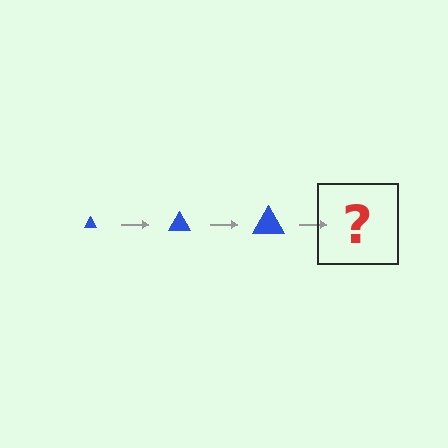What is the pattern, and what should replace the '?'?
The pattern is that the triangle gets progressively larger each step. The '?' should be a blue triangle, larger than the previous one.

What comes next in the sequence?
The next element should be a blue triangle, larger than the previous one.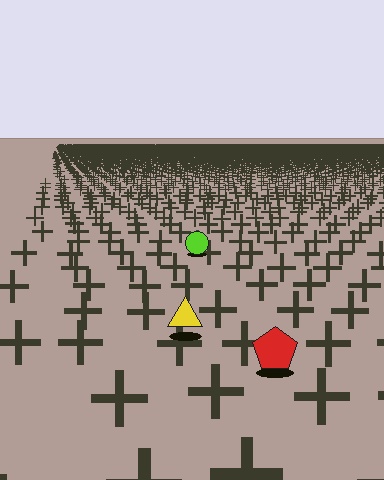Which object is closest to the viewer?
The red pentagon is closest. The texture marks near it are larger and more spread out.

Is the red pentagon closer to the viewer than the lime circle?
Yes. The red pentagon is closer — you can tell from the texture gradient: the ground texture is coarser near it.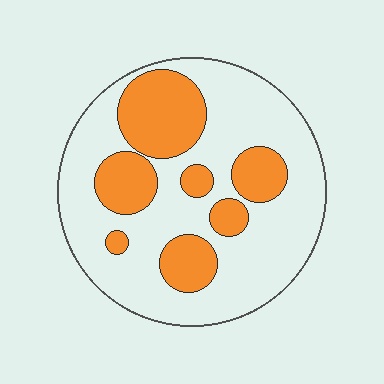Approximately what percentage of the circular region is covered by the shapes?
Approximately 30%.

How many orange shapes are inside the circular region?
7.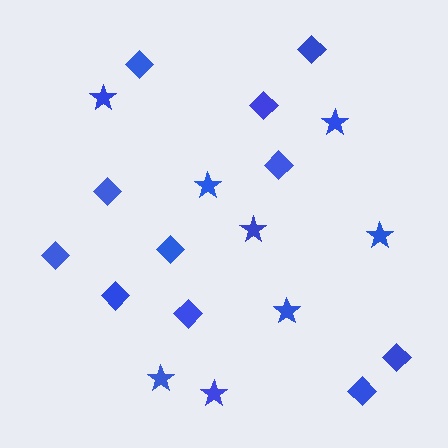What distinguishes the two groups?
There are 2 groups: one group of stars (8) and one group of diamonds (11).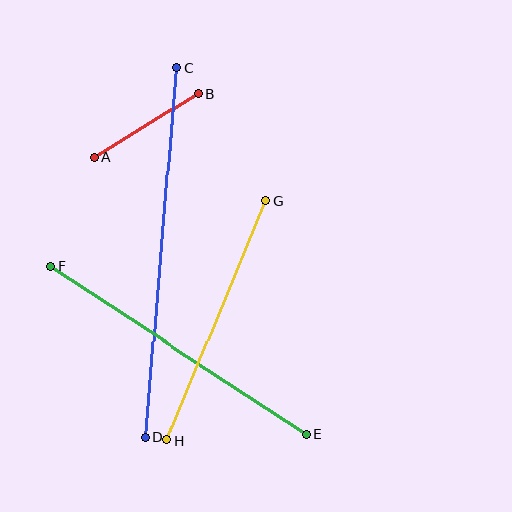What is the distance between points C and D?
The distance is approximately 371 pixels.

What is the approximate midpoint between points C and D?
The midpoint is at approximately (161, 252) pixels.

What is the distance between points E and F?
The distance is approximately 306 pixels.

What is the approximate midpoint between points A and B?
The midpoint is at approximately (146, 125) pixels.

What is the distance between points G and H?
The distance is approximately 259 pixels.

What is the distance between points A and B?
The distance is approximately 122 pixels.